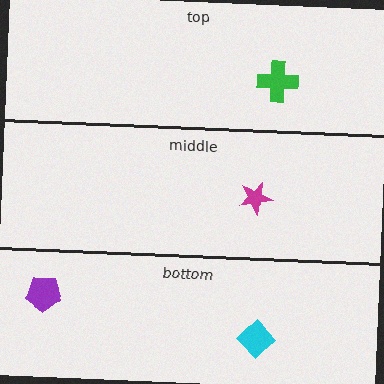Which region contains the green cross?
The top region.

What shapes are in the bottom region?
The cyan diamond, the purple pentagon.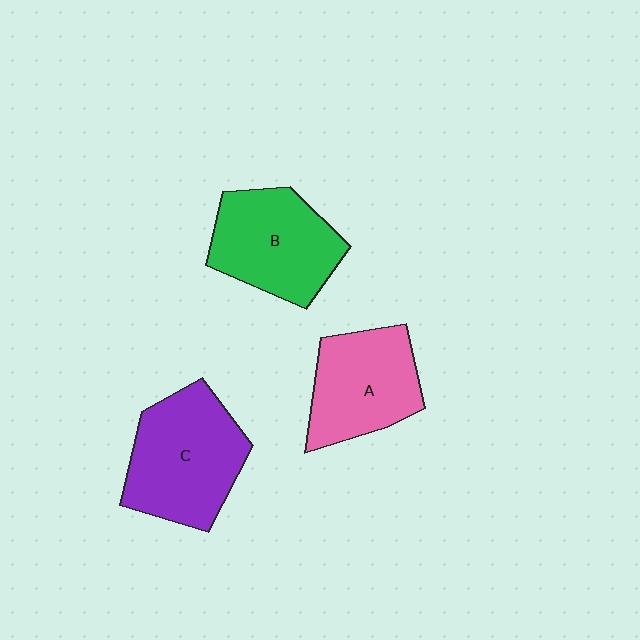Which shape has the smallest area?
Shape A (pink).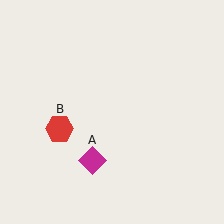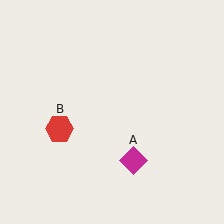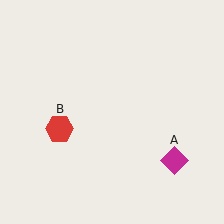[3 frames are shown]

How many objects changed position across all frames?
1 object changed position: magenta diamond (object A).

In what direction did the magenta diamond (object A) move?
The magenta diamond (object A) moved right.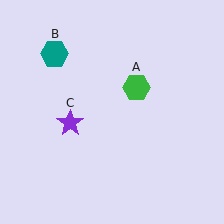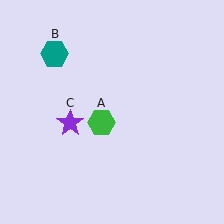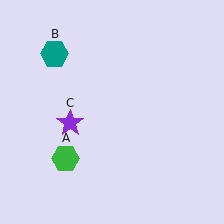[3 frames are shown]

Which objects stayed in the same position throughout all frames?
Teal hexagon (object B) and purple star (object C) remained stationary.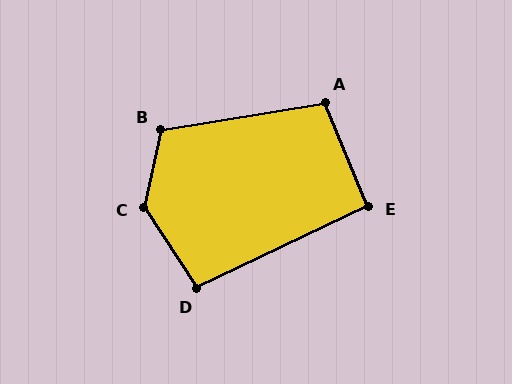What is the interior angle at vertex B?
Approximately 112 degrees (obtuse).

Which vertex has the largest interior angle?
C, at approximately 134 degrees.